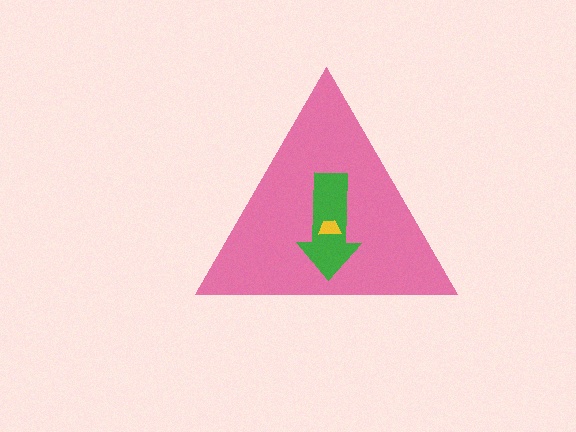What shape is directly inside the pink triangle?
The green arrow.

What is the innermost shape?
The yellow trapezoid.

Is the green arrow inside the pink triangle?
Yes.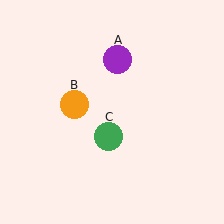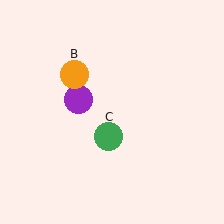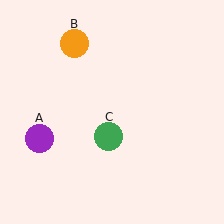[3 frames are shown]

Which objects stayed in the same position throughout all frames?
Green circle (object C) remained stationary.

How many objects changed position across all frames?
2 objects changed position: purple circle (object A), orange circle (object B).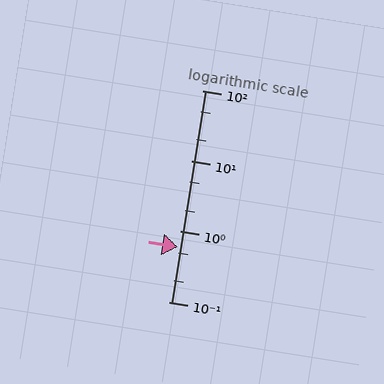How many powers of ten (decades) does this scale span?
The scale spans 3 decades, from 0.1 to 100.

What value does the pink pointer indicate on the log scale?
The pointer indicates approximately 0.6.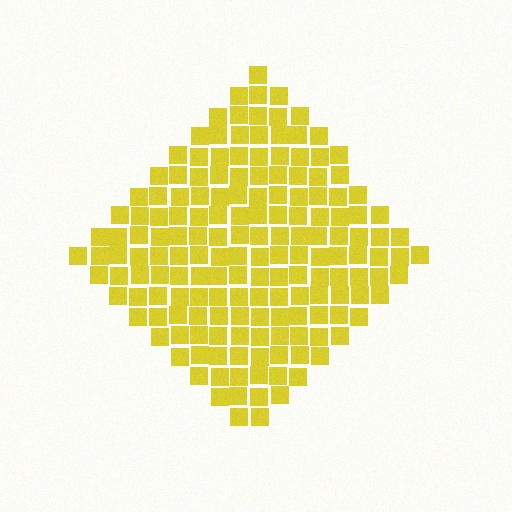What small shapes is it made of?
It is made of small squares.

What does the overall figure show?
The overall figure shows a diamond.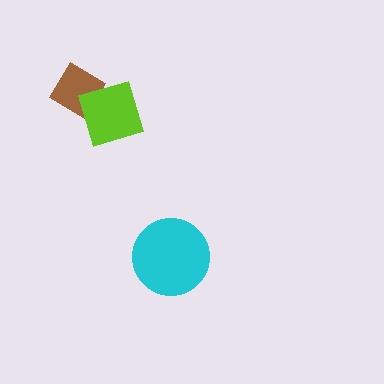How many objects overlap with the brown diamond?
1 object overlaps with the brown diamond.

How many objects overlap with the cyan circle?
0 objects overlap with the cyan circle.